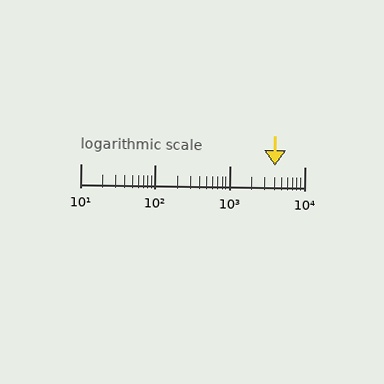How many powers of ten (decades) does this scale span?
The scale spans 3 decades, from 10 to 10000.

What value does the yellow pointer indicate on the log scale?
The pointer indicates approximately 4000.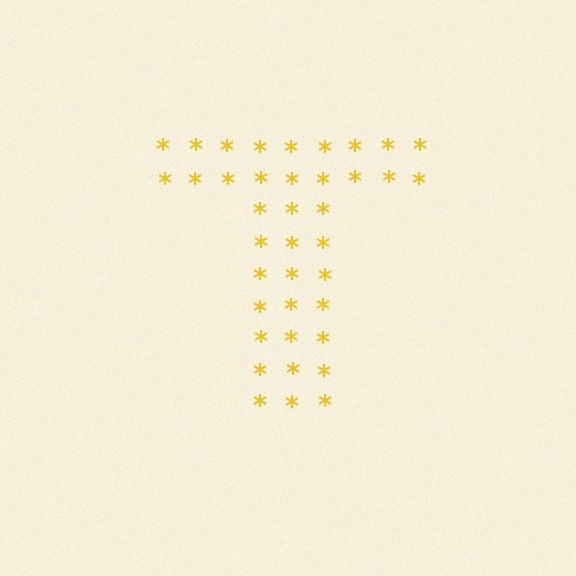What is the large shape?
The large shape is the letter T.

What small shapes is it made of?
It is made of small asterisks.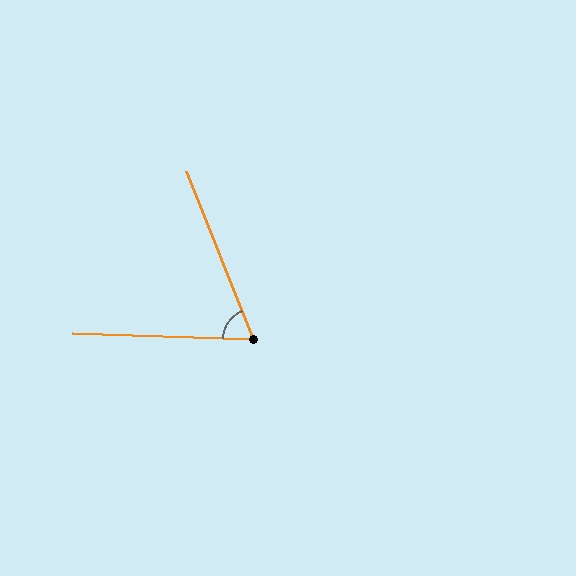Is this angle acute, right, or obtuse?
It is acute.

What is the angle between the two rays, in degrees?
Approximately 67 degrees.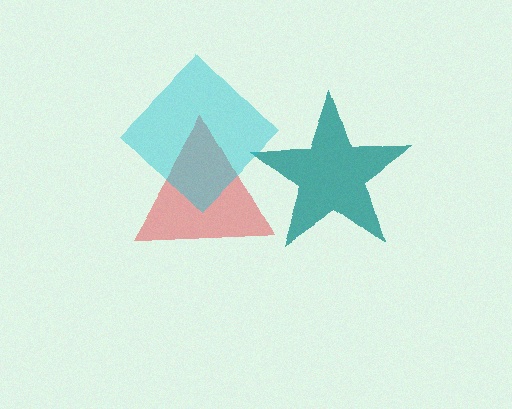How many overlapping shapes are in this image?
There are 3 overlapping shapes in the image.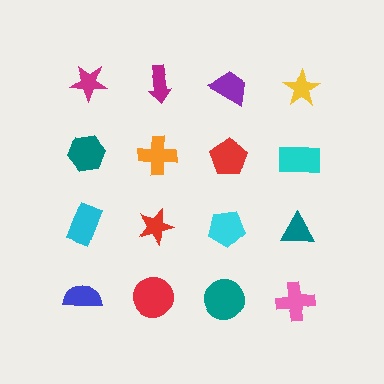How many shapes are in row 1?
4 shapes.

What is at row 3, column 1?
A cyan rectangle.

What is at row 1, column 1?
A magenta star.